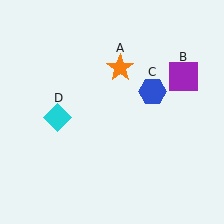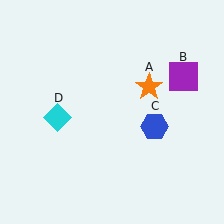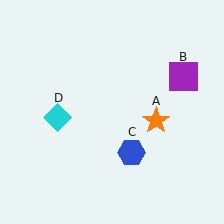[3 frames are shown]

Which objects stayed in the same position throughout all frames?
Purple square (object B) and cyan diamond (object D) remained stationary.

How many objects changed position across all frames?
2 objects changed position: orange star (object A), blue hexagon (object C).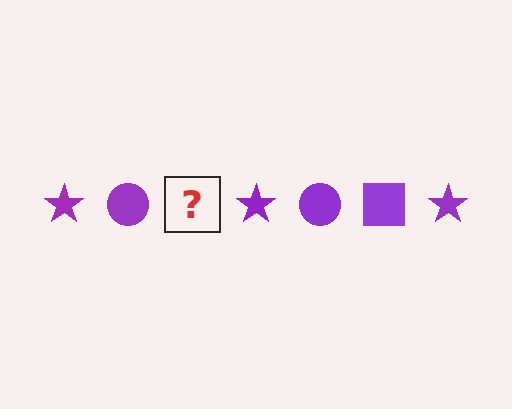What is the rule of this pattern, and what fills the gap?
The rule is that the pattern cycles through star, circle, square shapes in purple. The gap should be filled with a purple square.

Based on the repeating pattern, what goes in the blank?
The blank should be a purple square.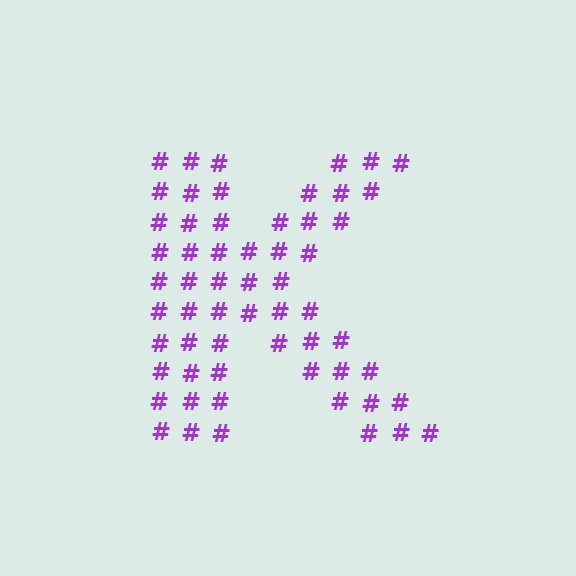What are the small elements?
The small elements are hash symbols.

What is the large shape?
The large shape is the letter K.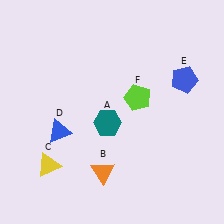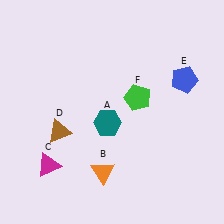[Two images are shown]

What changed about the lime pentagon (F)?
In Image 1, F is lime. In Image 2, it changed to green.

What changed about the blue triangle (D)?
In Image 1, D is blue. In Image 2, it changed to brown.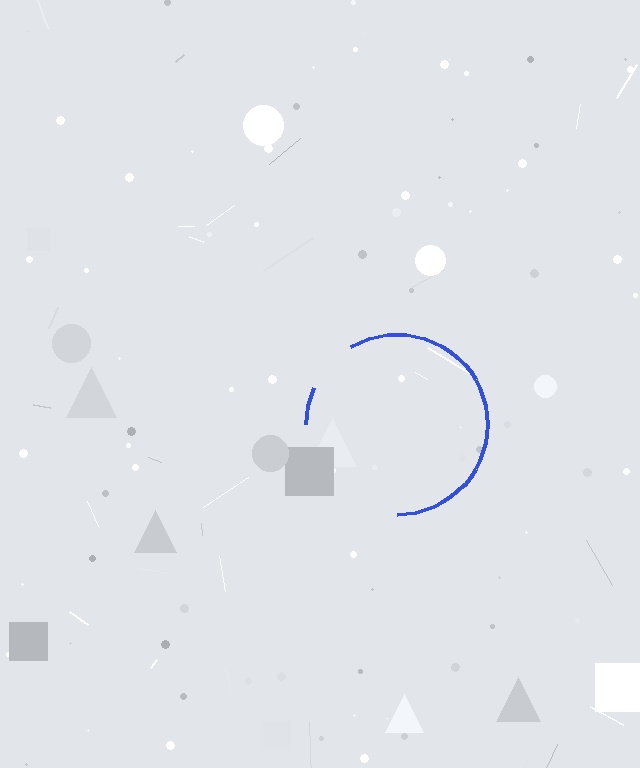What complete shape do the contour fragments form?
The contour fragments form a circle.